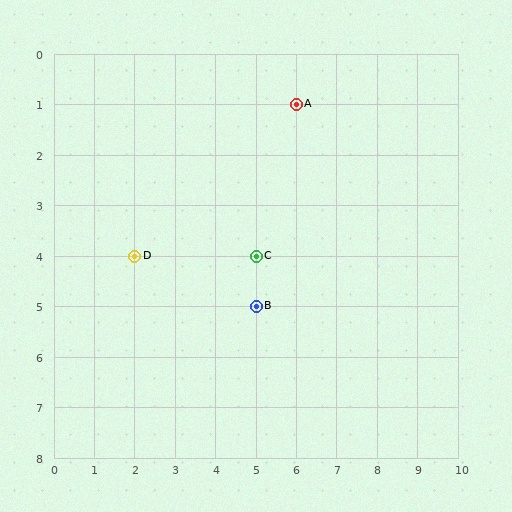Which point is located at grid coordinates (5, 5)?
Point B is at (5, 5).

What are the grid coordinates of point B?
Point B is at grid coordinates (5, 5).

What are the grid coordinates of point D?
Point D is at grid coordinates (2, 4).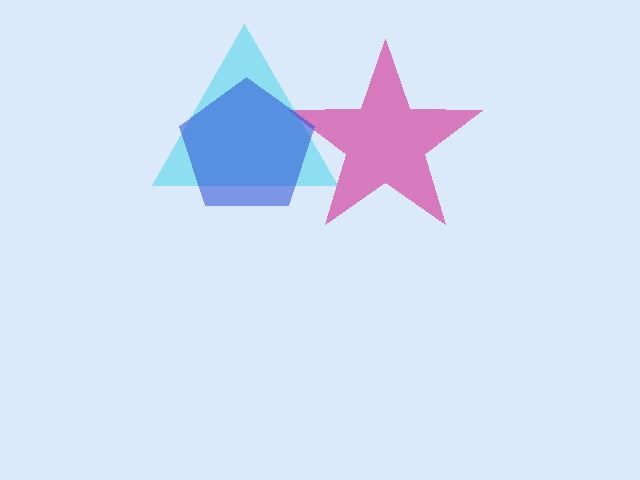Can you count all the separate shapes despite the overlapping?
Yes, there are 3 separate shapes.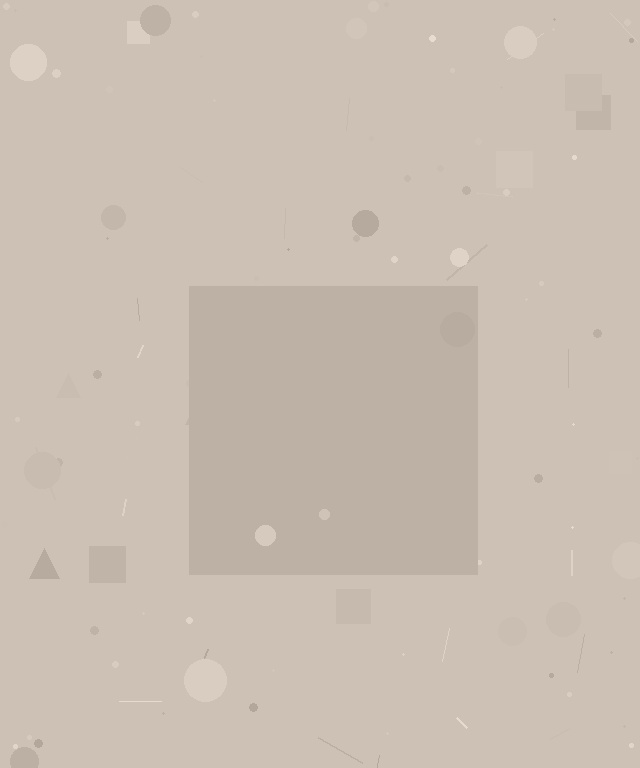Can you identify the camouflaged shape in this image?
The camouflaged shape is a square.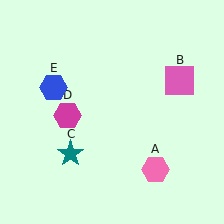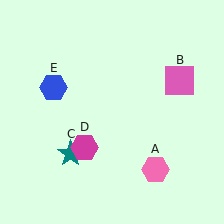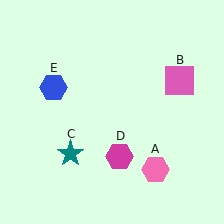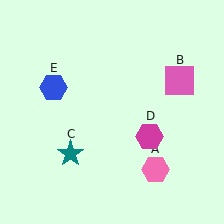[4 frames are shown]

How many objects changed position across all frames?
1 object changed position: magenta hexagon (object D).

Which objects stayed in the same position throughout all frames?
Pink hexagon (object A) and pink square (object B) and teal star (object C) and blue hexagon (object E) remained stationary.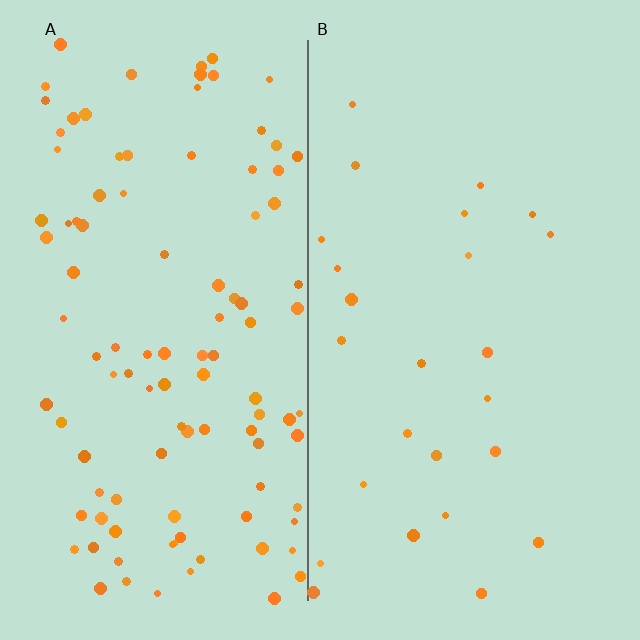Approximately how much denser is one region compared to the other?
Approximately 4.2× — region A over region B.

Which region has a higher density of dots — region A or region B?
A (the left).